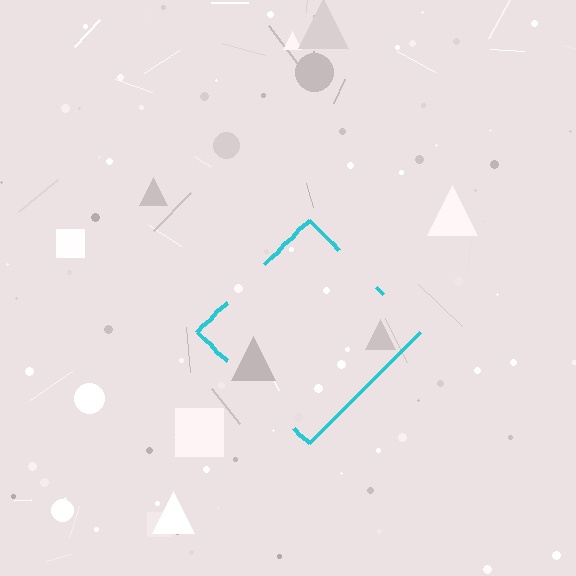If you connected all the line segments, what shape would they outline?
They would outline a diamond.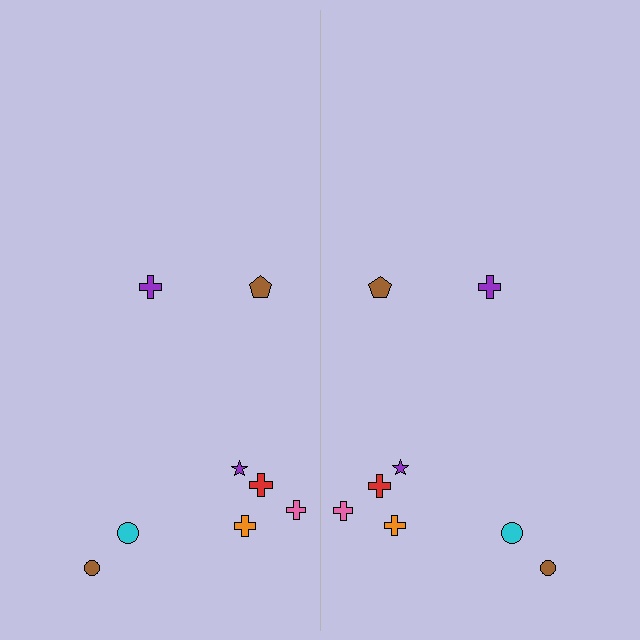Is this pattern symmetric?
Yes, this pattern has bilateral (reflection) symmetry.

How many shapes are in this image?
There are 16 shapes in this image.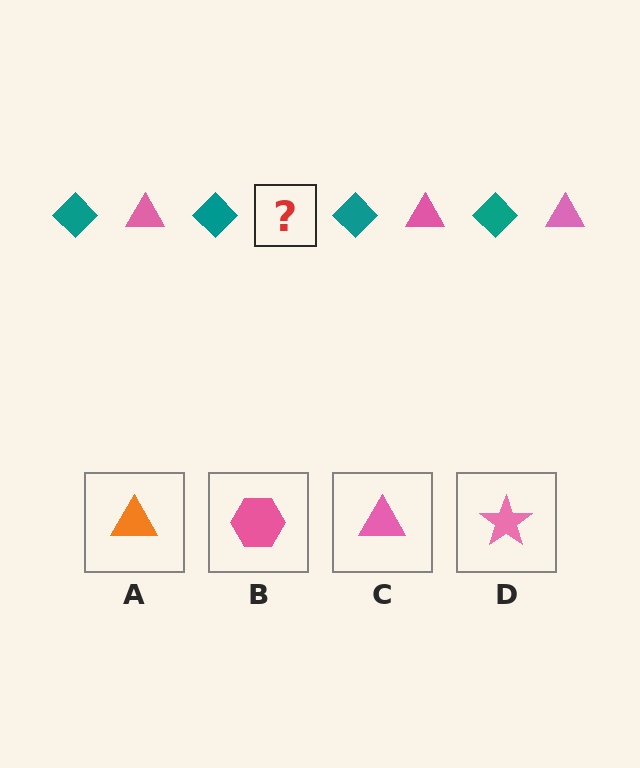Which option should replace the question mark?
Option C.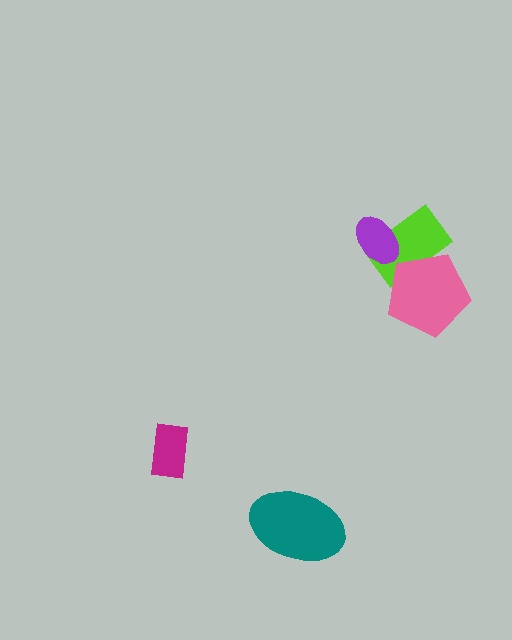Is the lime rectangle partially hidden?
Yes, it is partially covered by another shape.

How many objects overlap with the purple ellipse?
1 object overlaps with the purple ellipse.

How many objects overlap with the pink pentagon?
1 object overlaps with the pink pentagon.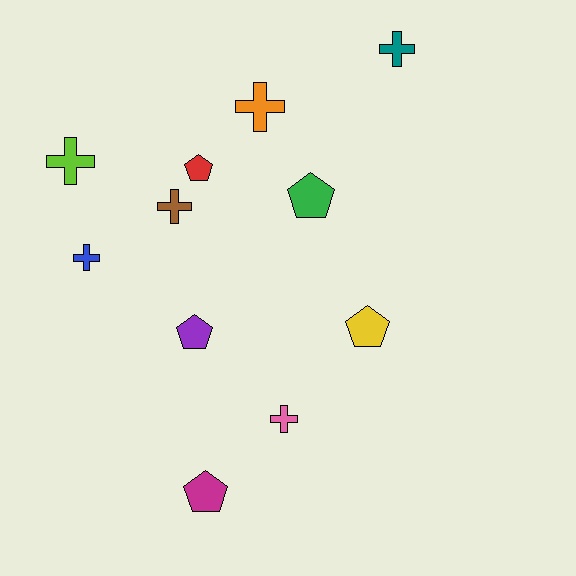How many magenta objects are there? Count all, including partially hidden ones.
There is 1 magenta object.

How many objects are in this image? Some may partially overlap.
There are 11 objects.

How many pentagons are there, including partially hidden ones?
There are 5 pentagons.